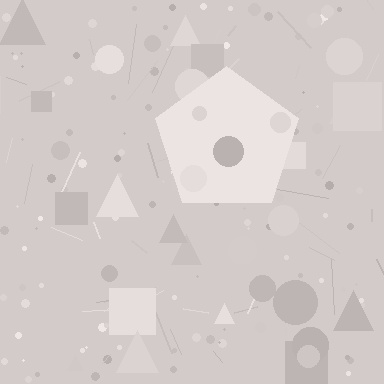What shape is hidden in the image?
A pentagon is hidden in the image.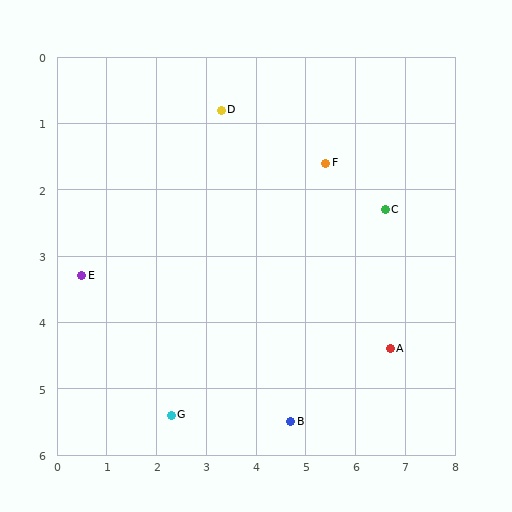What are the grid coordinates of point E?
Point E is at approximately (0.5, 3.3).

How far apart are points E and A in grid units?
Points E and A are about 6.3 grid units apart.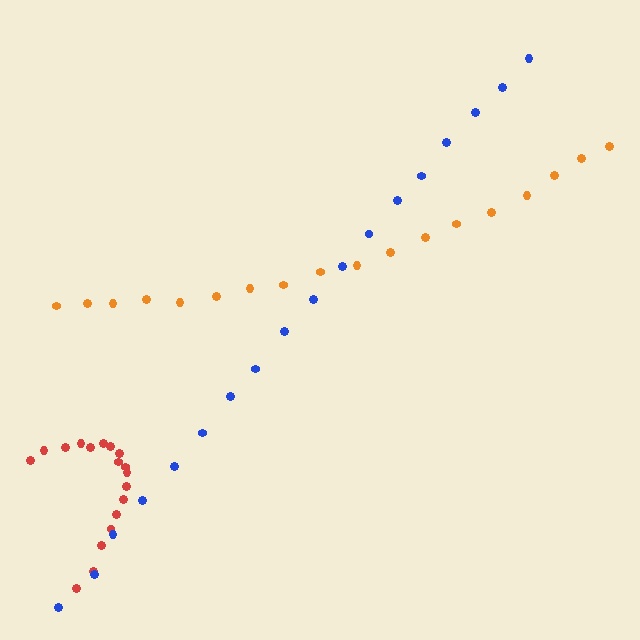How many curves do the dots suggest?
There are 3 distinct paths.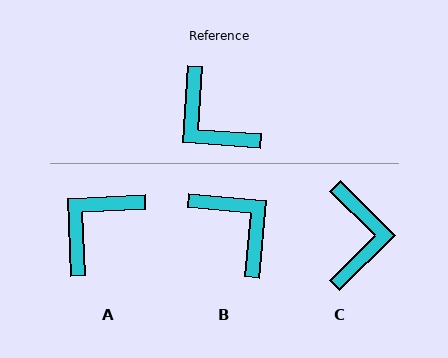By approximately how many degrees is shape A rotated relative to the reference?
Approximately 83 degrees clockwise.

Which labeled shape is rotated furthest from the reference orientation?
B, about 179 degrees away.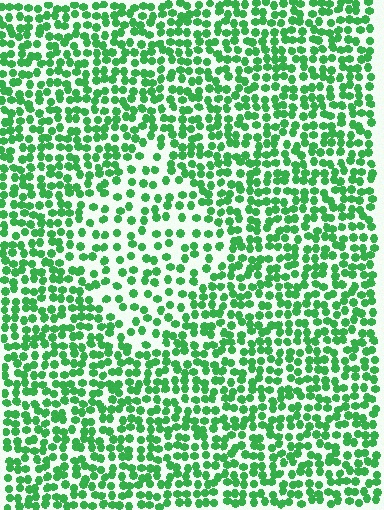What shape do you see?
I see a diamond.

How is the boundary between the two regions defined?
The boundary is defined by a change in element density (approximately 1.8x ratio). All elements are the same color, size, and shape.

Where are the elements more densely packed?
The elements are more densely packed outside the diamond boundary.